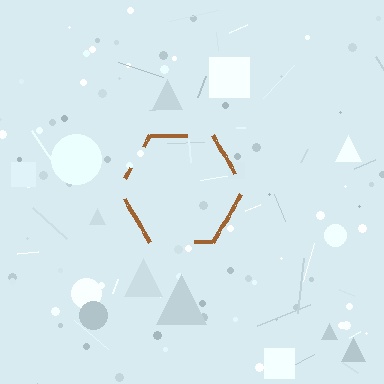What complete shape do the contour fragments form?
The contour fragments form a hexagon.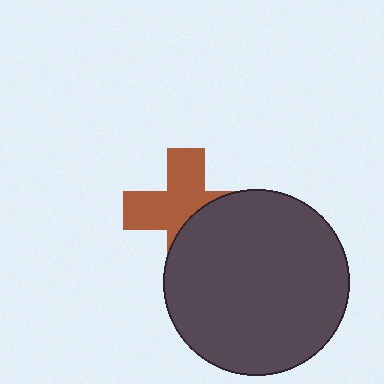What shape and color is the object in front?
The object in front is a dark gray circle.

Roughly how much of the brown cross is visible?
About half of it is visible (roughly 58%).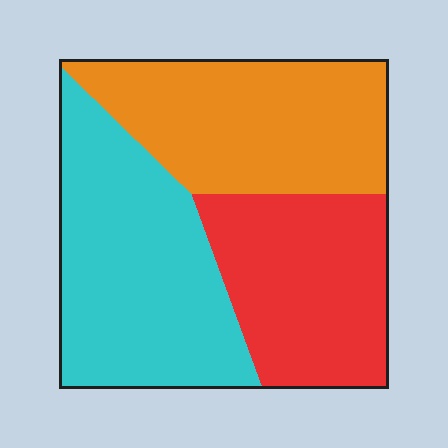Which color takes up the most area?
Cyan, at roughly 40%.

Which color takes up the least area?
Red, at roughly 30%.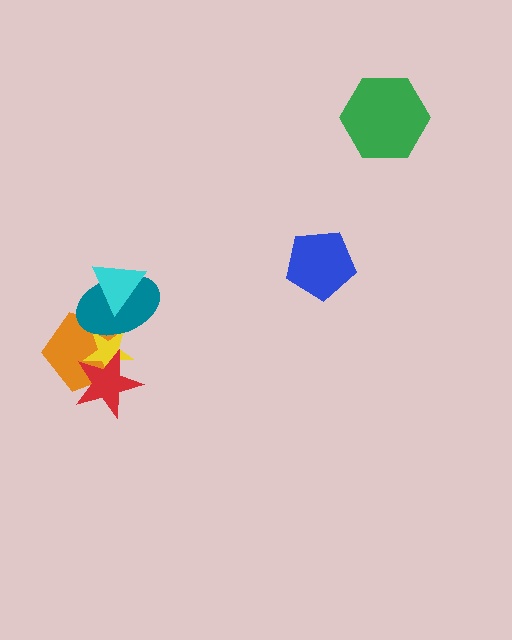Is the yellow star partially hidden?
Yes, it is partially covered by another shape.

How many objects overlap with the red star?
2 objects overlap with the red star.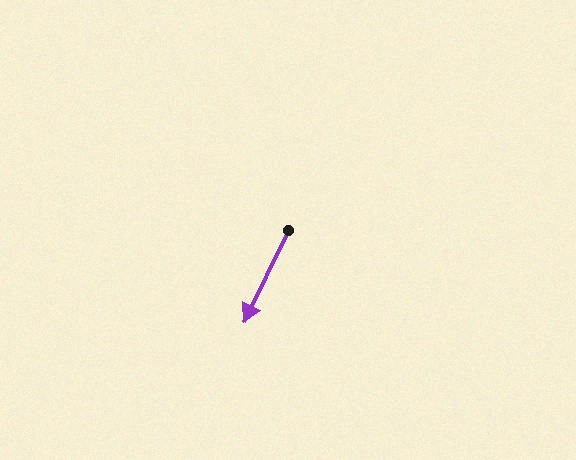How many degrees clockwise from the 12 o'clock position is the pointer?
Approximately 206 degrees.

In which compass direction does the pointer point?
Southwest.